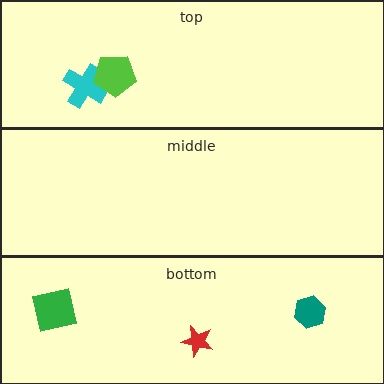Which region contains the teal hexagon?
The bottom region.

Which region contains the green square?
The bottom region.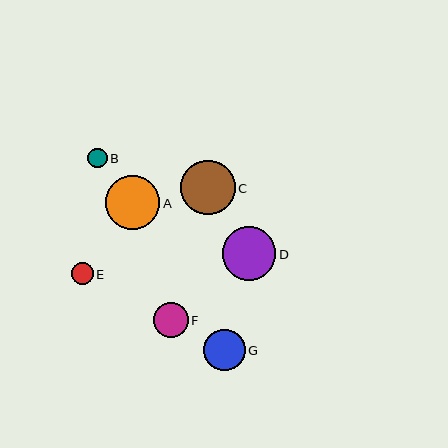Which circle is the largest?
Circle A is the largest with a size of approximately 54 pixels.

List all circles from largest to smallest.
From largest to smallest: A, C, D, G, F, E, B.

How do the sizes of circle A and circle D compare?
Circle A and circle D are approximately the same size.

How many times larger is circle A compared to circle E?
Circle A is approximately 2.5 times the size of circle E.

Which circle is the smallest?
Circle B is the smallest with a size of approximately 19 pixels.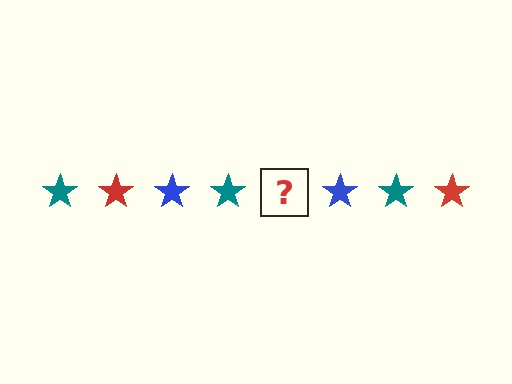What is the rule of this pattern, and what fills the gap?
The rule is that the pattern cycles through teal, red, blue stars. The gap should be filled with a red star.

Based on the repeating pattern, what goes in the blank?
The blank should be a red star.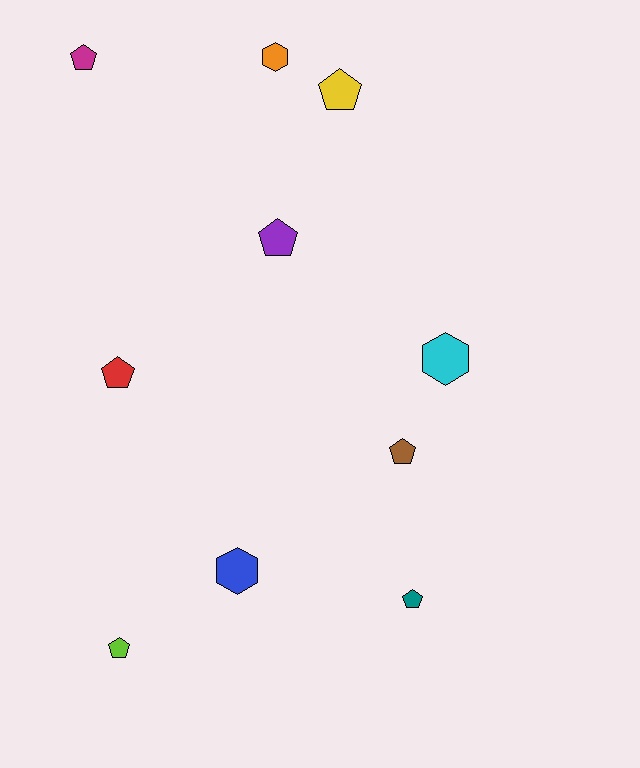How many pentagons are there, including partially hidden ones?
There are 7 pentagons.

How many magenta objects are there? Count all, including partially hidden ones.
There is 1 magenta object.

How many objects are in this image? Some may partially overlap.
There are 10 objects.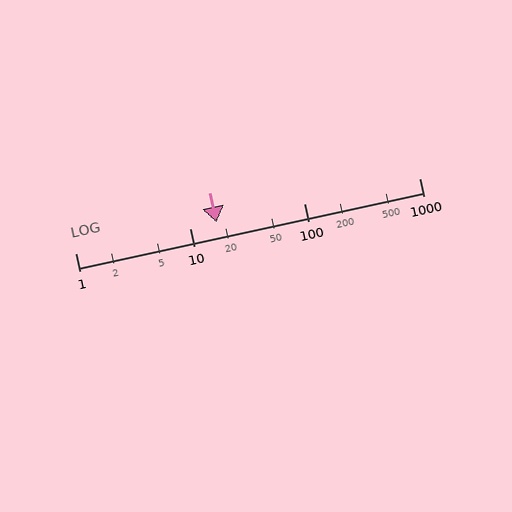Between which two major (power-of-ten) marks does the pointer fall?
The pointer is between 10 and 100.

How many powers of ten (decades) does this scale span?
The scale spans 3 decades, from 1 to 1000.